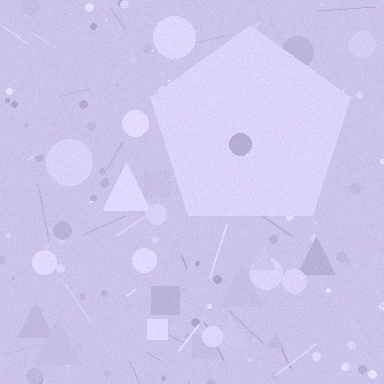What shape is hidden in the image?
A pentagon is hidden in the image.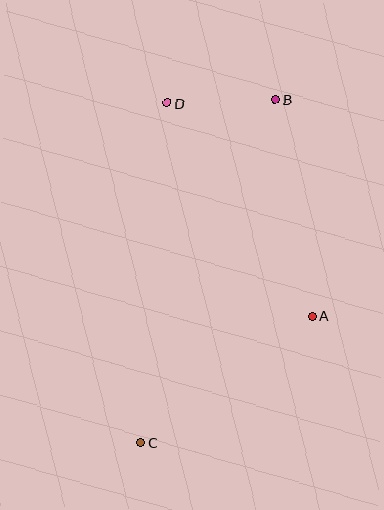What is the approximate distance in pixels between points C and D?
The distance between C and D is approximately 341 pixels.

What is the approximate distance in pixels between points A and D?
The distance between A and D is approximately 257 pixels.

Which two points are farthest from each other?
Points B and C are farthest from each other.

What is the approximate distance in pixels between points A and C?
The distance between A and C is approximately 213 pixels.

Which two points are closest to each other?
Points B and D are closest to each other.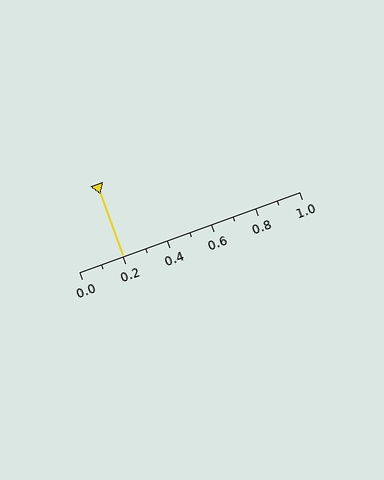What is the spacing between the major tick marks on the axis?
The major ticks are spaced 0.2 apart.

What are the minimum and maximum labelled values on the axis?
The axis runs from 0.0 to 1.0.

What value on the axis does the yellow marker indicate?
The marker indicates approximately 0.2.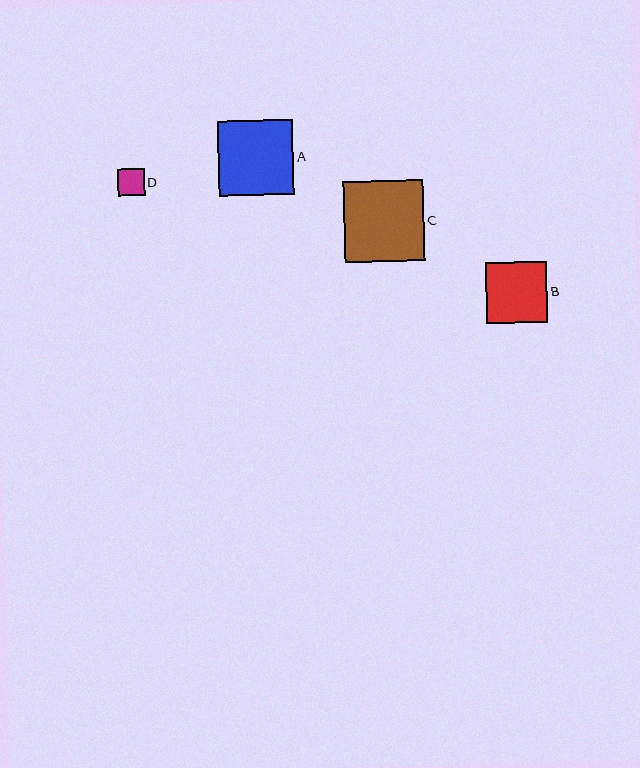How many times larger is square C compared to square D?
Square C is approximately 3.0 times the size of square D.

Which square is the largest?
Square C is the largest with a size of approximately 81 pixels.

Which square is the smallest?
Square D is the smallest with a size of approximately 27 pixels.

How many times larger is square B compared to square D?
Square B is approximately 2.2 times the size of square D.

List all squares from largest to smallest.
From largest to smallest: C, A, B, D.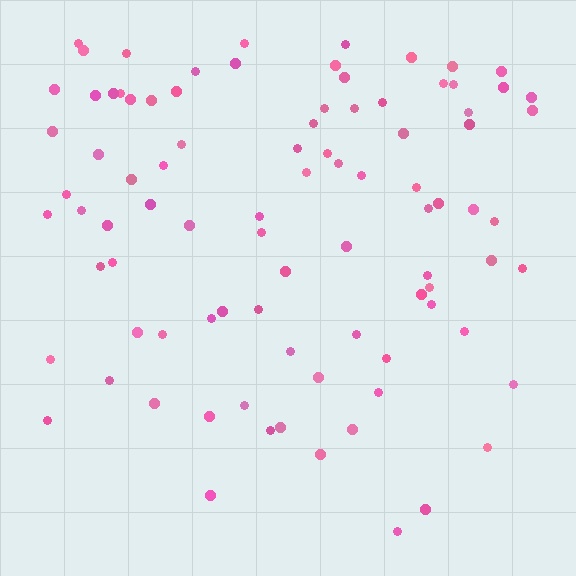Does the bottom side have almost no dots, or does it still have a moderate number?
Still a moderate number, just noticeably fewer than the top.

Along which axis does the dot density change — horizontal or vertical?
Vertical.